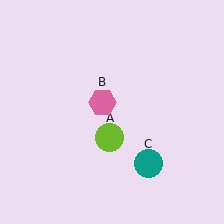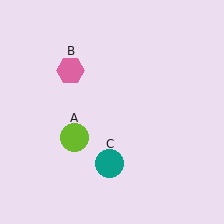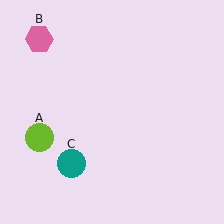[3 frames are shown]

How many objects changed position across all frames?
3 objects changed position: lime circle (object A), pink hexagon (object B), teal circle (object C).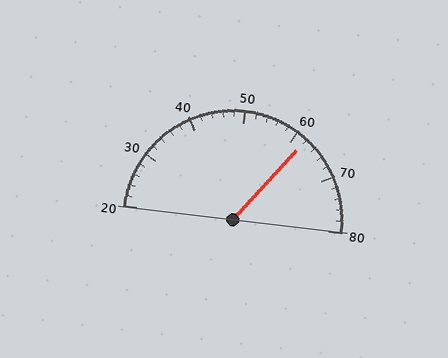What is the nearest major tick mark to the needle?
The nearest major tick mark is 60.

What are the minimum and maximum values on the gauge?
The gauge ranges from 20 to 80.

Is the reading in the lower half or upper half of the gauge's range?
The reading is in the upper half of the range (20 to 80).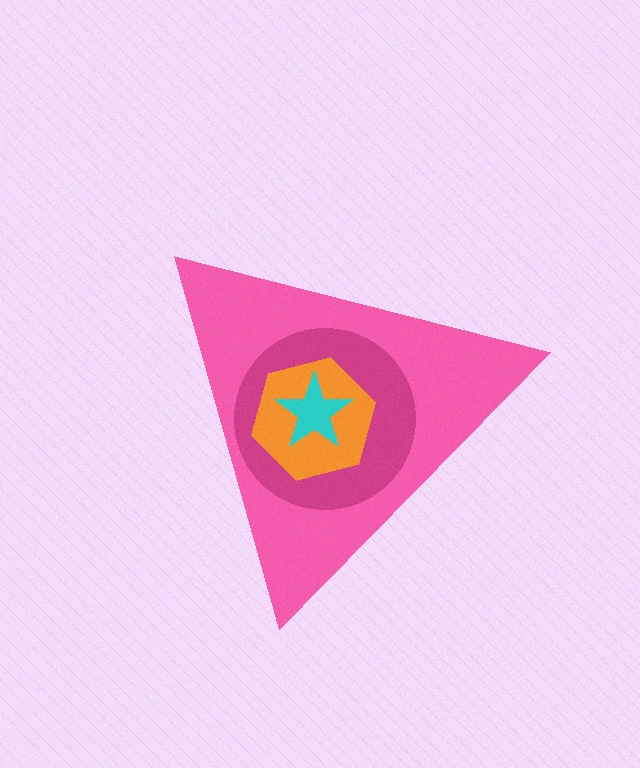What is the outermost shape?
The pink triangle.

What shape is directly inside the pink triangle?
The magenta circle.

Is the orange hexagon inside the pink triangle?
Yes.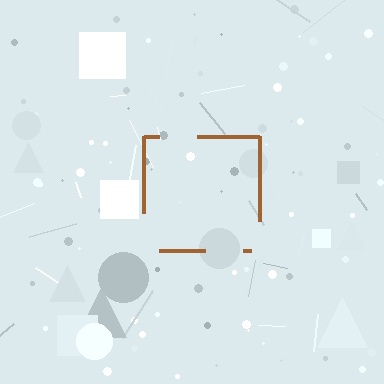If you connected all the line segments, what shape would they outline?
They would outline a square.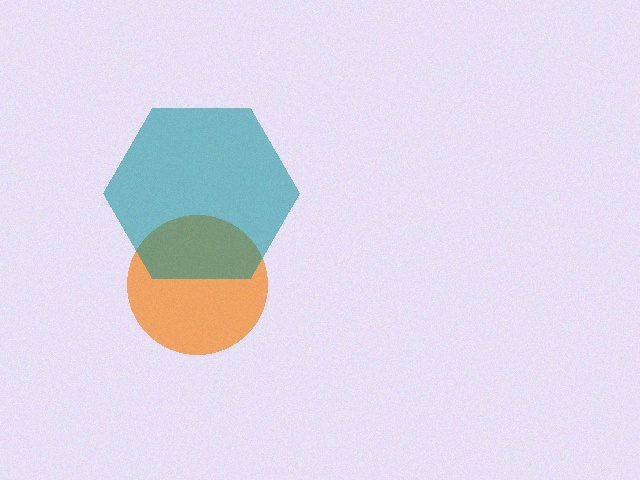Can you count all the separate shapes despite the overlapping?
Yes, there are 2 separate shapes.